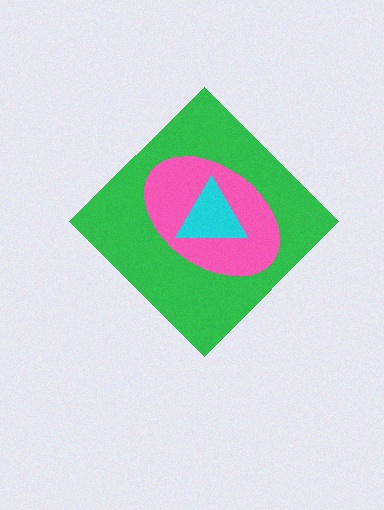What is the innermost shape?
The cyan triangle.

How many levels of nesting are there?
3.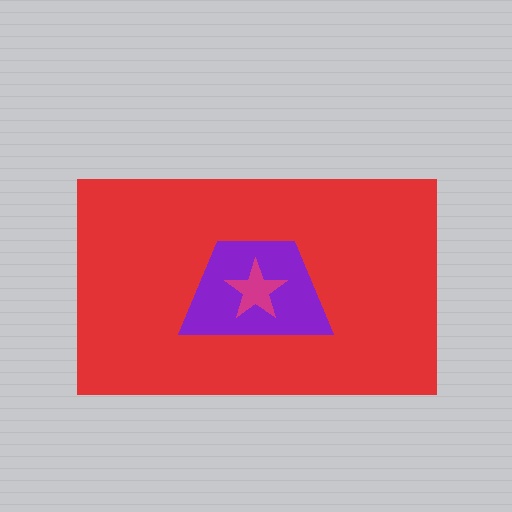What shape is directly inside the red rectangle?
The purple trapezoid.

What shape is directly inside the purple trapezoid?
The magenta star.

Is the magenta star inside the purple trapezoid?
Yes.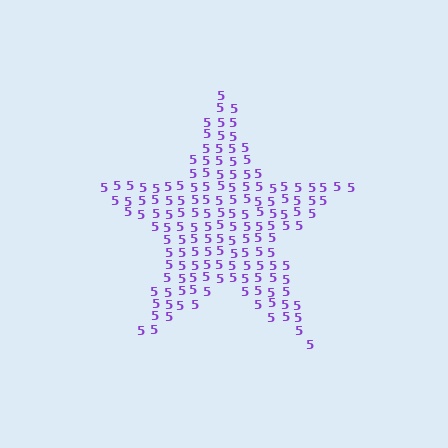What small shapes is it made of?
It is made of small digit 5's.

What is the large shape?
The large shape is a star.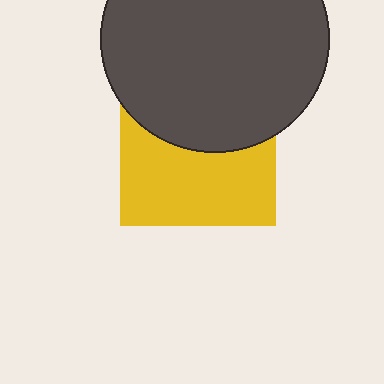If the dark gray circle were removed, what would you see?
You would see the complete yellow square.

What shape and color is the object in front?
The object in front is a dark gray circle.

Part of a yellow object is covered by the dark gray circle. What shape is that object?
It is a square.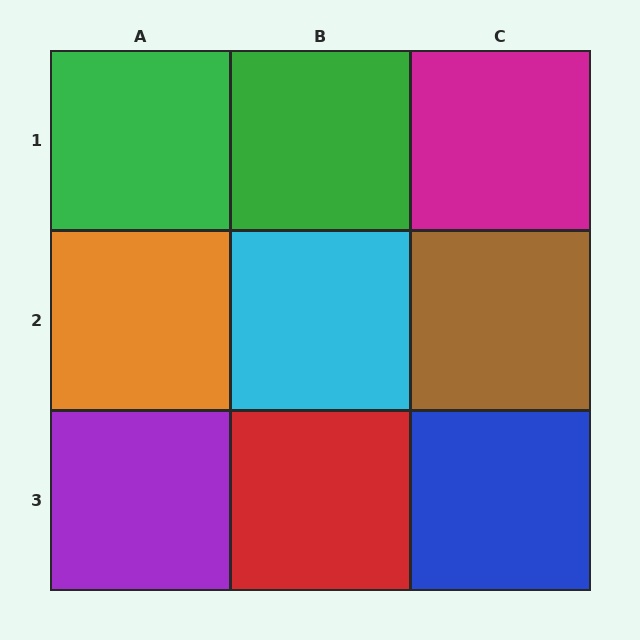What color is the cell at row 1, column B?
Green.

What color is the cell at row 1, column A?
Green.